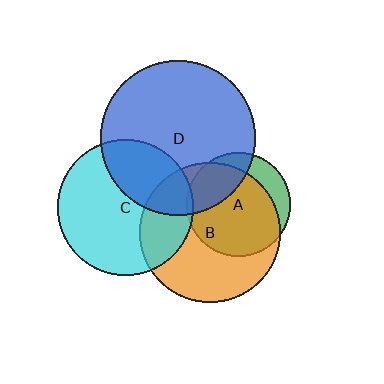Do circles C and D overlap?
Yes.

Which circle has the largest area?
Circle D (blue).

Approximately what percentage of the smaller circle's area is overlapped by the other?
Approximately 35%.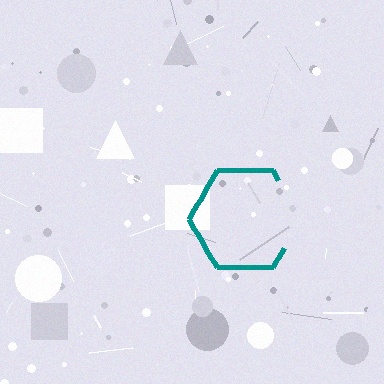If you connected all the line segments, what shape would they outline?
They would outline a hexagon.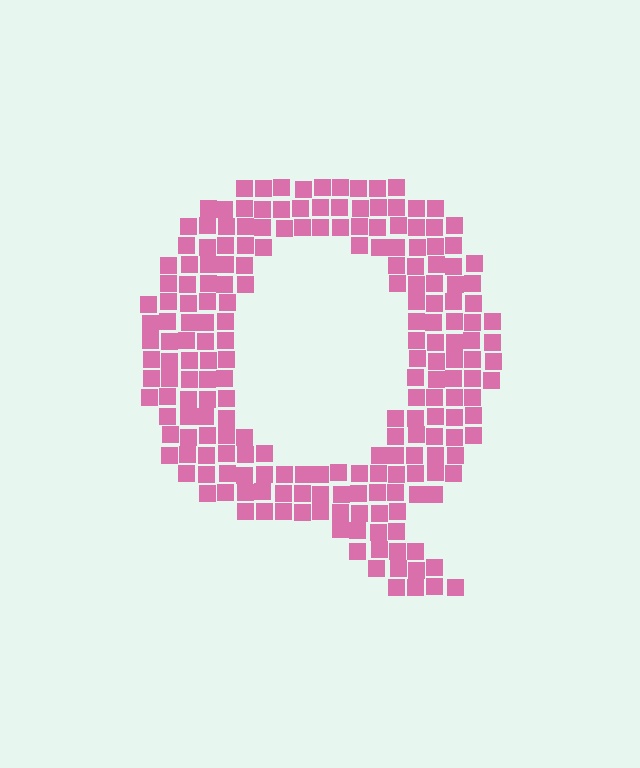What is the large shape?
The large shape is the letter Q.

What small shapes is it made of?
It is made of small squares.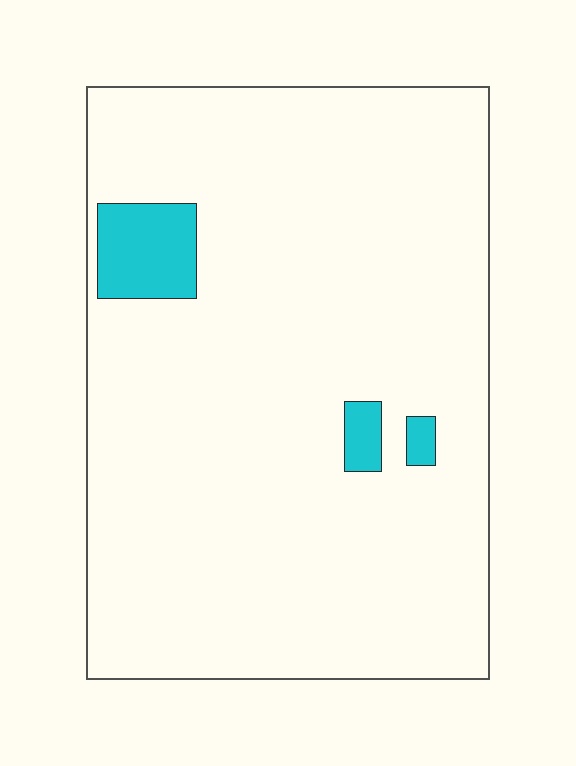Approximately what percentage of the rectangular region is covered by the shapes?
Approximately 5%.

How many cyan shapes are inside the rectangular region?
3.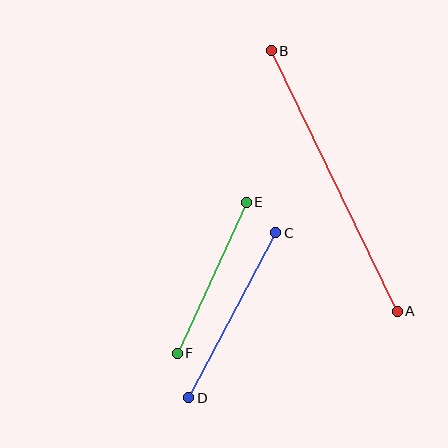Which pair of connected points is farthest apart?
Points A and B are farthest apart.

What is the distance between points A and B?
The distance is approximately 290 pixels.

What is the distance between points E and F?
The distance is approximately 166 pixels.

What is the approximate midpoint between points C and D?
The midpoint is at approximately (232, 315) pixels.